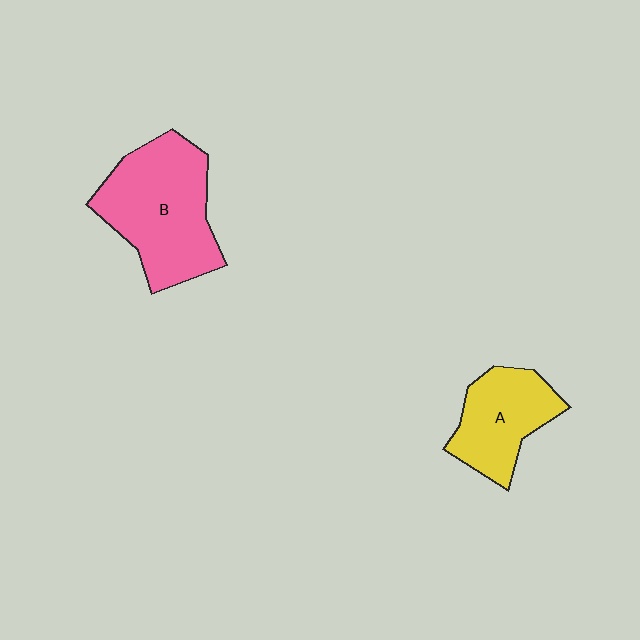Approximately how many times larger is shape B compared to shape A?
Approximately 1.6 times.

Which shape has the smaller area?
Shape A (yellow).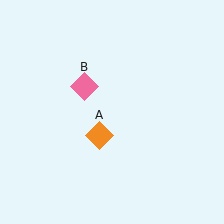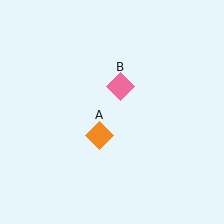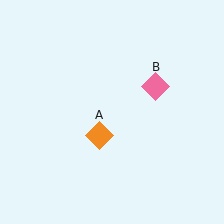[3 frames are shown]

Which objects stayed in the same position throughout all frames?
Orange diamond (object A) remained stationary.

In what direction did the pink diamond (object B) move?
The pink diamond (object B) moved right.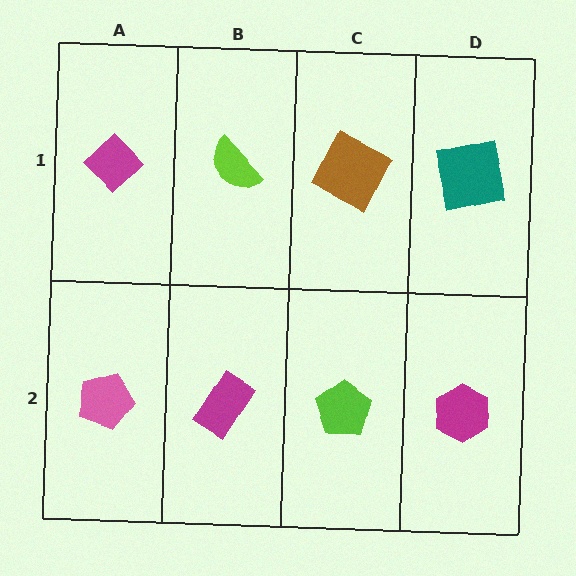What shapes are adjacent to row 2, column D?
A teal square (row 1, column D), a lime pentagon (row 2, column C).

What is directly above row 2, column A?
A magenta diamond.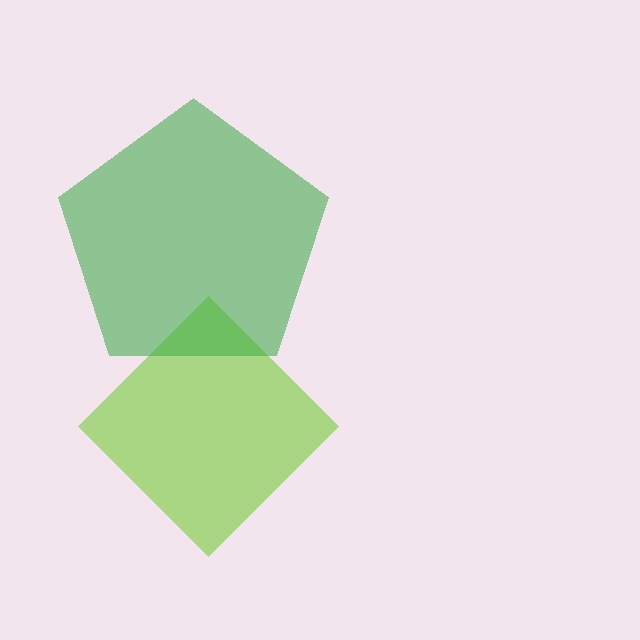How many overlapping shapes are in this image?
There are 2 overlapping shapes in the image.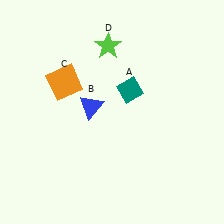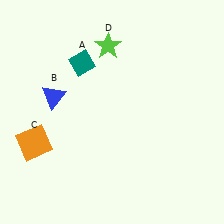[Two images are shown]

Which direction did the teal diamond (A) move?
The teal diamond (A) moved left.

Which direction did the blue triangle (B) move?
The blue triangle (B) moved left.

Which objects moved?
The objects that moved are: the teal diamond (A), the blue triangle (B), the orange square (C).